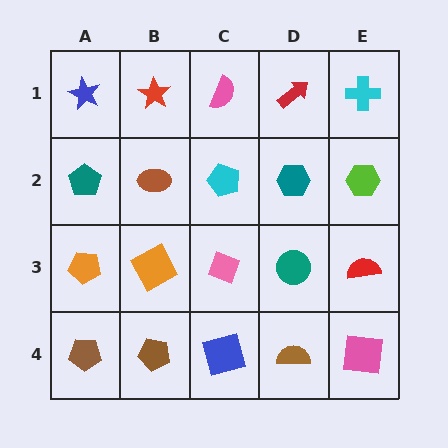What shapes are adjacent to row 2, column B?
A red star (row 1, column B), an orange square (row 3, column B), a teal pentagon (row 2, column A), a cyan pentagon (row 2, column C).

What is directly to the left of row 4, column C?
A brown pentagon.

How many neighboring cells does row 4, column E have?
2.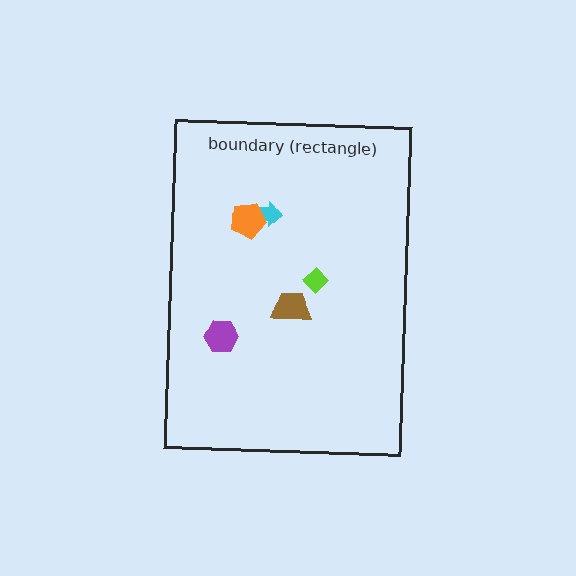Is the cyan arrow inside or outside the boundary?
Inside.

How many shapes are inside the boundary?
5 inside, 0 outside.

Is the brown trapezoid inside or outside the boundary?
Inside.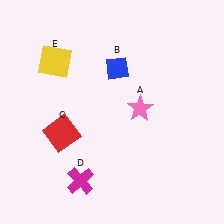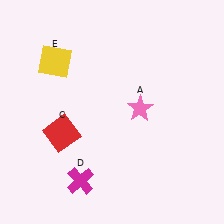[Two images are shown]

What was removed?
The blue diamond (B) was removed in Image 2.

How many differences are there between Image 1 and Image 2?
There is 1 difference between the two images.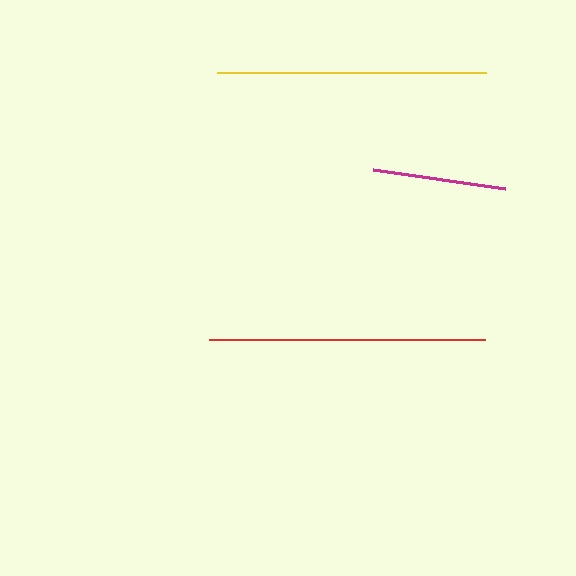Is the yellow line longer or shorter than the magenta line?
The yellow line is longer than the magenta line.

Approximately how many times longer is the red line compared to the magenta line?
The red line is approximately 2.1 times the length of the magenta line.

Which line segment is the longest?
The red line is the longest at approximately 276 pixels.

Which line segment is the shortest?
The magenta line is the shortest at approximately 133 pixels.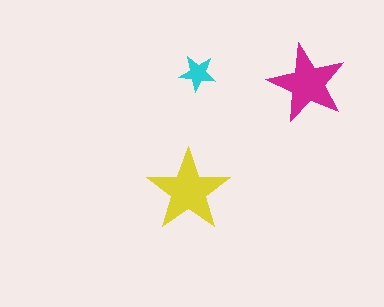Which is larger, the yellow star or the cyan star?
The yellow one.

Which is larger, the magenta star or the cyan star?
The magenta one.